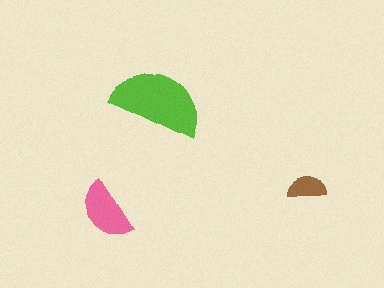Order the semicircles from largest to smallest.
the lime one, the pink one, the brown one.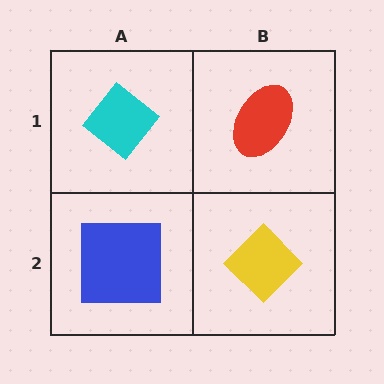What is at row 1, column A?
A cyan diamond.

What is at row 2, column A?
A blue square.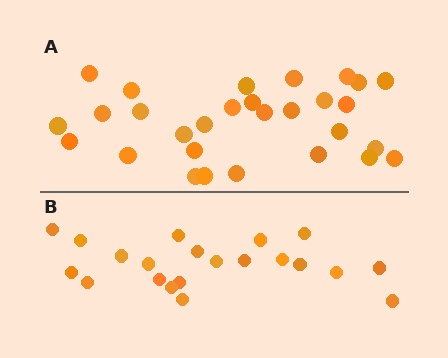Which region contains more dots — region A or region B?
Region A (the top region) has more dots.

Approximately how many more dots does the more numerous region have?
Region A has roughly 8 or so more dots than region B.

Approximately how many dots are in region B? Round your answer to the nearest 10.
About 20 dots. (The exact count is 21, which rounds to 20.)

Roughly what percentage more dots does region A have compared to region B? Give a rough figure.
About 40% more.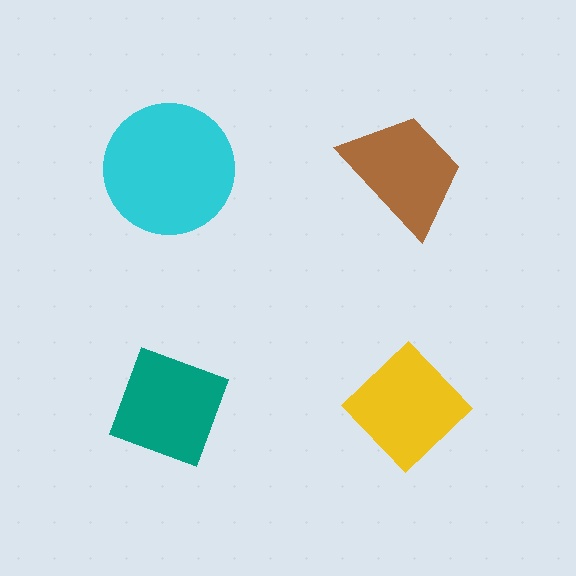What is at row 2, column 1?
A teal diamond.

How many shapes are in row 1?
2 shapes.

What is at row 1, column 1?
A cyan circle.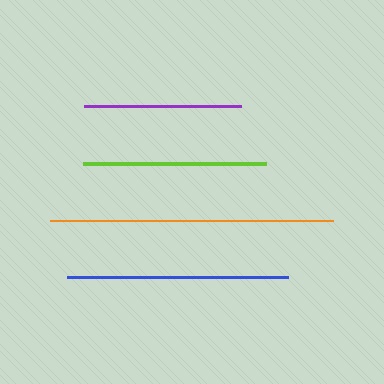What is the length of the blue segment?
The blue segment is approximately 221 pixels long.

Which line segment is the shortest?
The purple line is the shortest at approximately 156 pixels.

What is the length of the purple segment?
The purple segment is approximately 156 pixels long.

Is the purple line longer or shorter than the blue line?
The blue line is longer than the purple line.